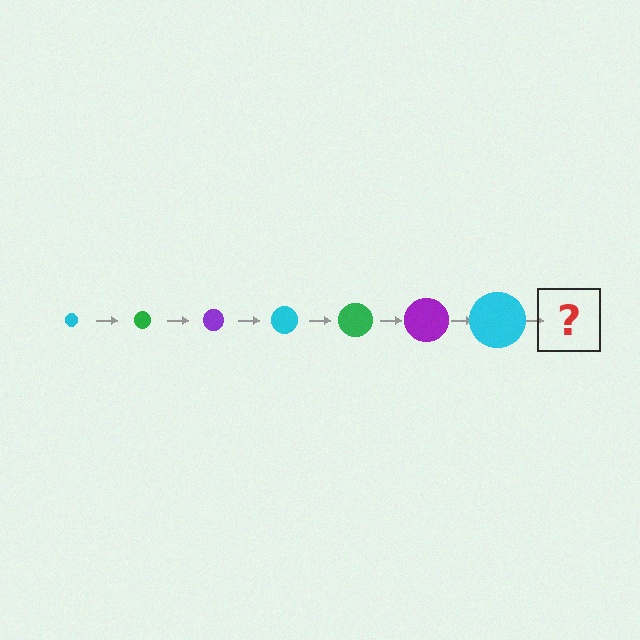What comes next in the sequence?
The next element should be a green circle, larger than the previous one.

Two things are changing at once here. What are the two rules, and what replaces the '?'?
The two rules are that the circle grows larger each step and the color cycles through cyan, green, and purple. The '?' should be a green circle, larger than the previous one.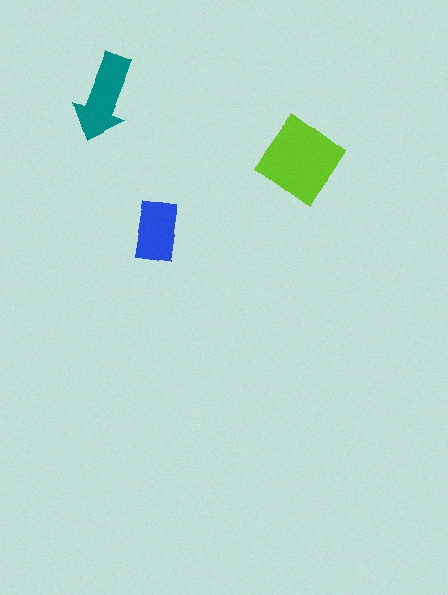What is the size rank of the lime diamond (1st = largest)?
1st.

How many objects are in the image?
There are 3 objects in the image.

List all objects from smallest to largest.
The blue rectangle, the teal arrow, the lime diamond.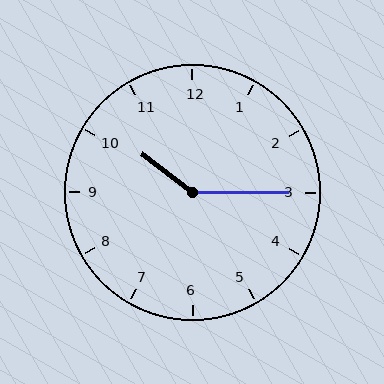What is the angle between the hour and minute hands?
Approximately 142 degrees.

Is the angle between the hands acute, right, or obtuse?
It is obtuse.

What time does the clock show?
10:15.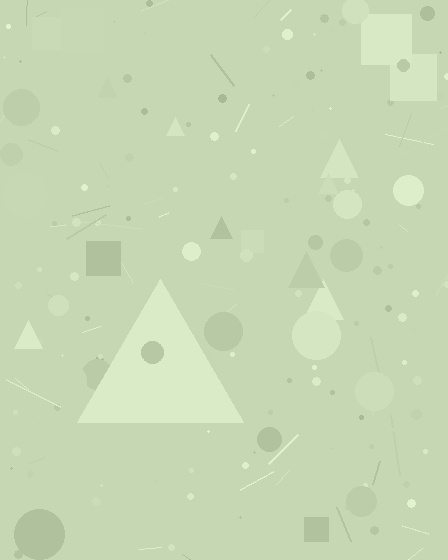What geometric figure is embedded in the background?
A triangle is embedded in the background.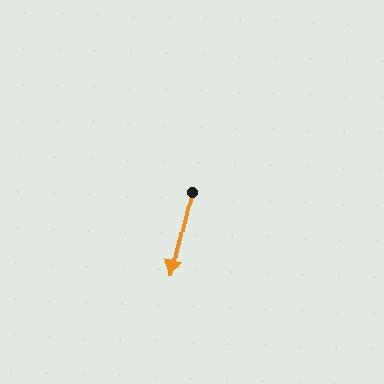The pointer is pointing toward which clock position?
Roughly 6 o'clock.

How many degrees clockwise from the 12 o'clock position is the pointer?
Approximately 193 degrees.